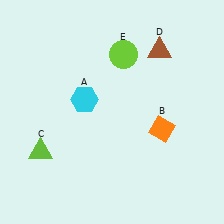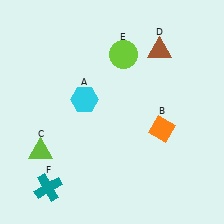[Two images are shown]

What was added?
A teal cross (F) was added in Image 2.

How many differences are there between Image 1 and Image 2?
There is 1 difference between the two images.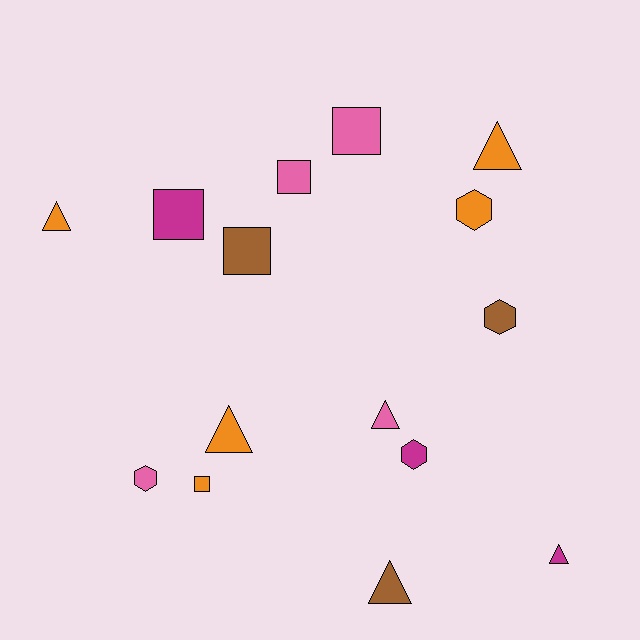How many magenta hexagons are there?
There is 1 magenta hexagon.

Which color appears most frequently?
Orange, with 5 objects.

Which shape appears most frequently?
Triangle, with 6 objects.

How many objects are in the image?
There are 15 objects.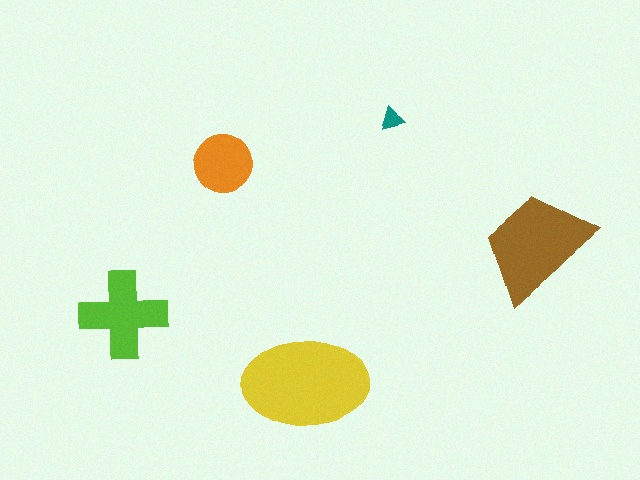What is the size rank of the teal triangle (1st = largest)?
5th.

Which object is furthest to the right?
The brown trapezoid is rightmost.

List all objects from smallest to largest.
The teal triangle, the orange circle, the lime cross, the brown trapezoid, the yellow ellipse.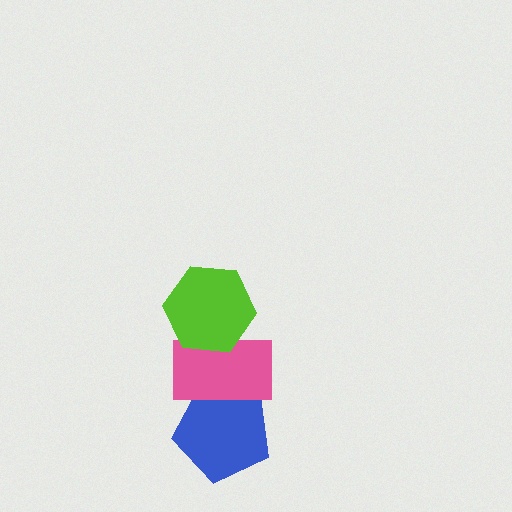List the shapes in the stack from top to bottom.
From top to bottom: the lime hexagon, the pink rectangle, the blue pentagon.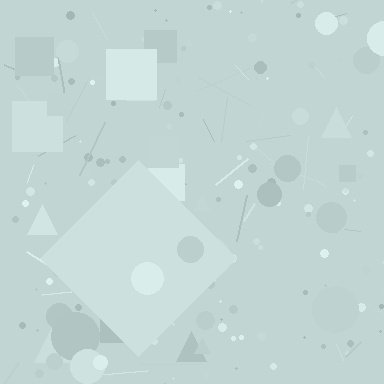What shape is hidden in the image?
A diamond is hidden in the image.